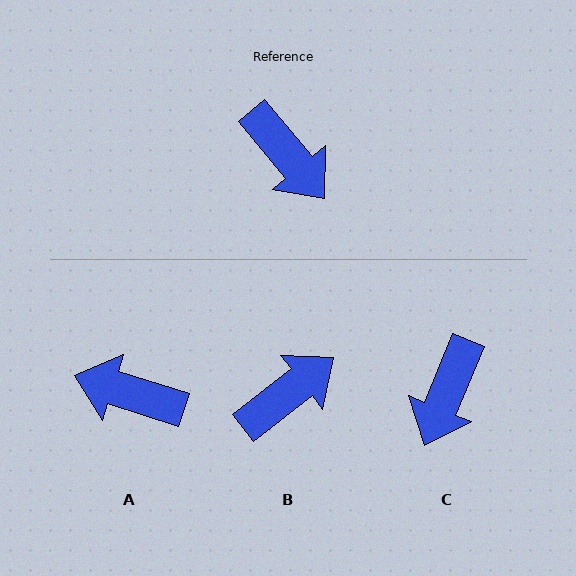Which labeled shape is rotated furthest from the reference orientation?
A, about 147 degrees away.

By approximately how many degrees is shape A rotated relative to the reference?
Approximately 147 degrees clockwise.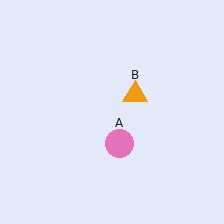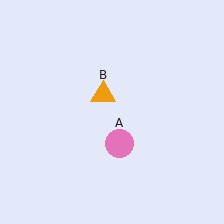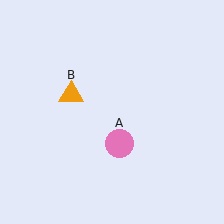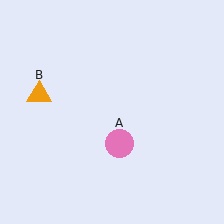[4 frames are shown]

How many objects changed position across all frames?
1 object changed position: orange triangle (object B).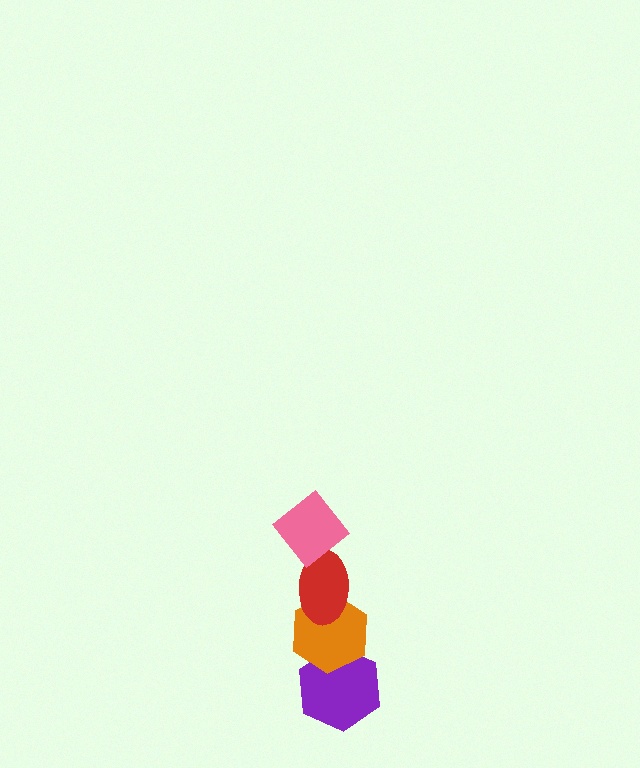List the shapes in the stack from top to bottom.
From top to bottom: the pink diamond, the red ellipse, the orange hexagon, the purple hexagon.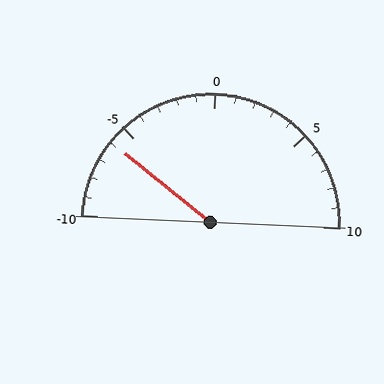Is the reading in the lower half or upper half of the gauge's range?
The reading is in the lower half of the range (-10 to 10).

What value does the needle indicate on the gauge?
The needle indicates approximately -6.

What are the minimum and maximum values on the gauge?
The gauge ranges from -10 to 10.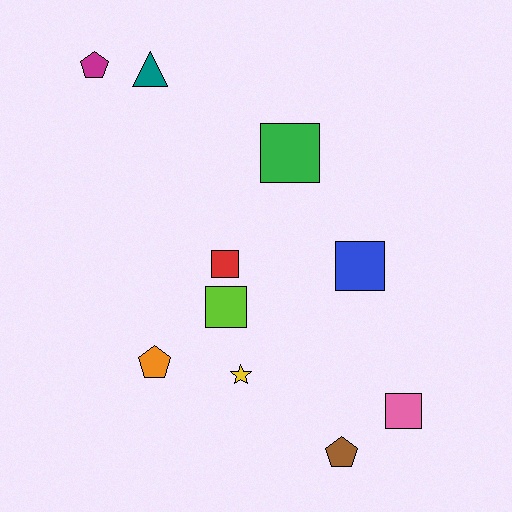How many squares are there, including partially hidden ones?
There are 5 squares.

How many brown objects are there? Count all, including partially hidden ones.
There is 1 brown object.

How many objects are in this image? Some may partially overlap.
There are 10 objects.